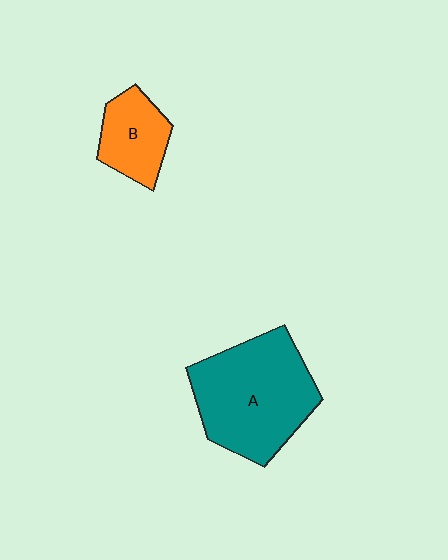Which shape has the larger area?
Shape A (teal).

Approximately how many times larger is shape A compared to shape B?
Approximately 2.3 times.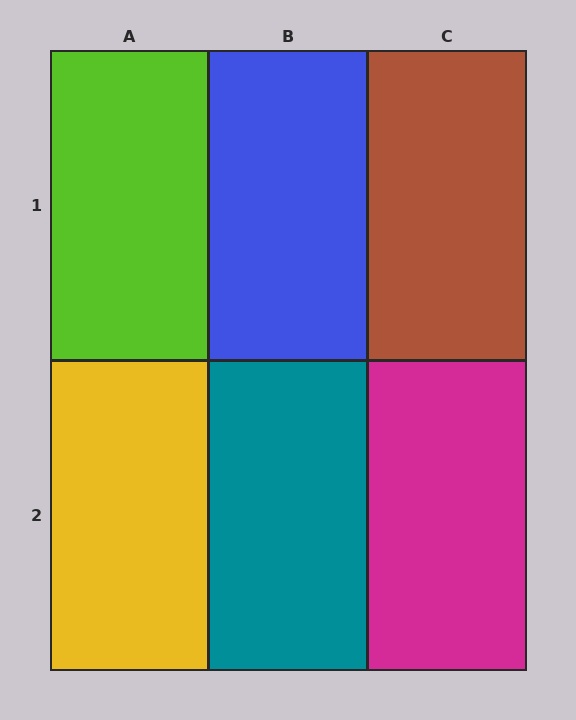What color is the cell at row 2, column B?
Teal.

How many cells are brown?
1 cell is brown.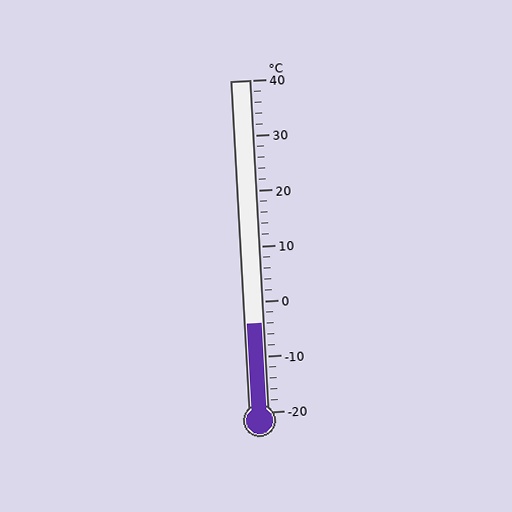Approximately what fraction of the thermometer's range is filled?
The thermometer is filled to approximately 25% of its range.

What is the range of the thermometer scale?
The thermometer scale ranges from -20°C to 40°C.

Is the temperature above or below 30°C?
The temperature is below 30°C.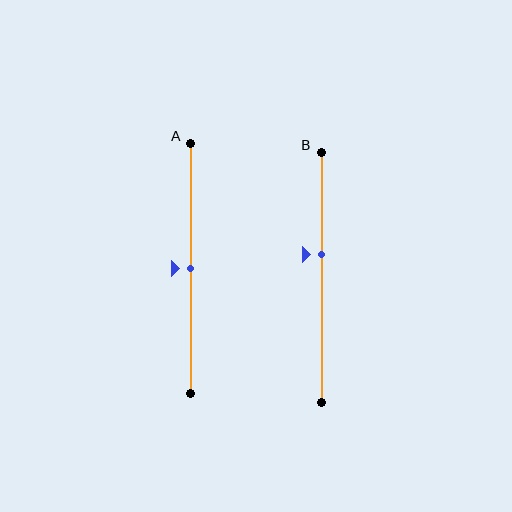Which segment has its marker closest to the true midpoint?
Segment A has its marker closest to the true midpoint.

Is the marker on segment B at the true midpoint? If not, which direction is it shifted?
No, the marker on segment B is shifted upward by about 9% of the segment length.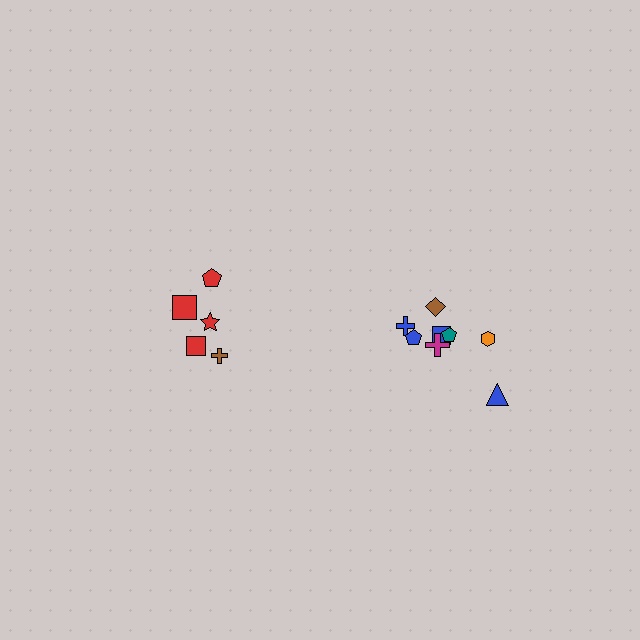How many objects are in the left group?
There are 5 objects.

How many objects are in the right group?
There are 8 objects.